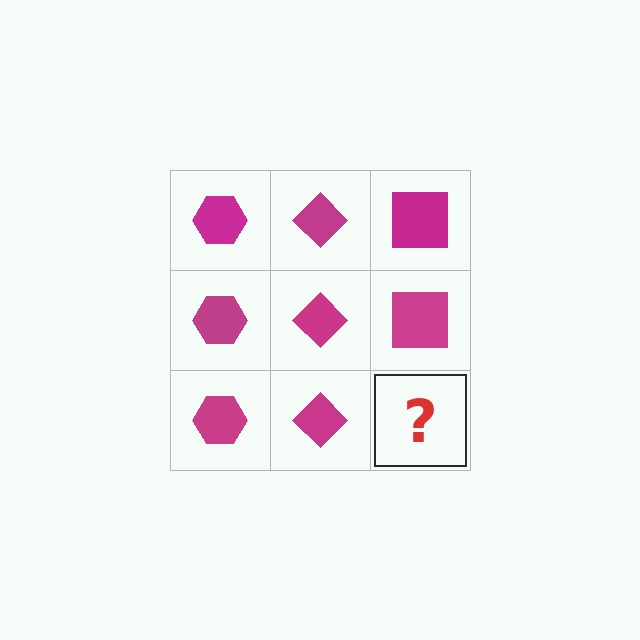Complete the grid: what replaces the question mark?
The question mark should be replaced with a magenta square.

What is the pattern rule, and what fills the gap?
The rule is that each column has a consistent shape. The gap should be filled with a magenta square.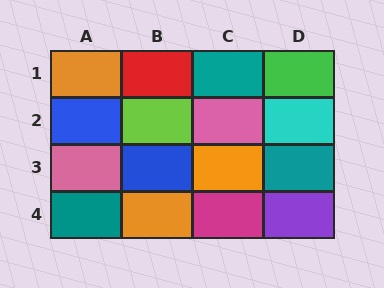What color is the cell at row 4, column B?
Orange.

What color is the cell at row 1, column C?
Teal.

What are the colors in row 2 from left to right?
Blue, lime, pink, cyan.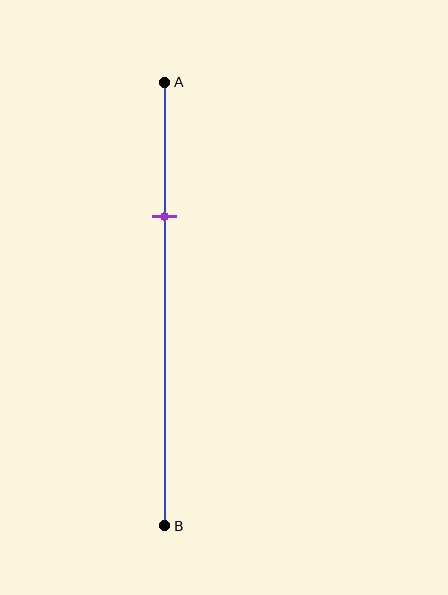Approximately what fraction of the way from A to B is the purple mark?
The purple mark is approximately 30% of the way from A to B.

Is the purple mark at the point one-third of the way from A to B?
No, the mark is at about 30% from A, not at the 33% one-third point.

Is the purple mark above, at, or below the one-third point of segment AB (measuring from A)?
The purple mark is above the one-third point of segment AB.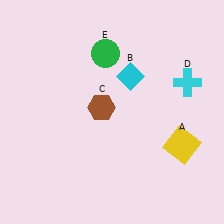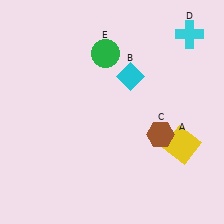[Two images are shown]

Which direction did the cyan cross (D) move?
The cyan cross (D) moved up.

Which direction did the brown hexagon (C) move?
The brown hexagon (C) moved right.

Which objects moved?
The objects that moved are: the brown hexagon (C), the cyan cross (D).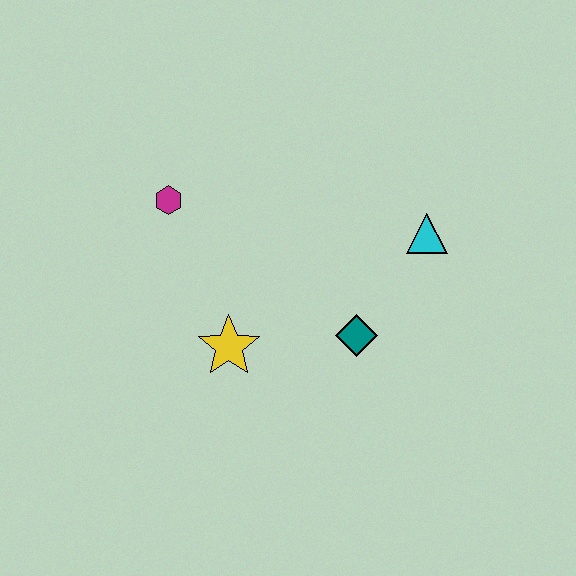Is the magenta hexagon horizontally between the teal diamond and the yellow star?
No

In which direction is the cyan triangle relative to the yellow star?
The cyan triangle is to the right of the yellow star.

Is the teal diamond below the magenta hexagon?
Yes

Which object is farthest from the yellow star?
The cyan triangle is farthest from the yellow star.